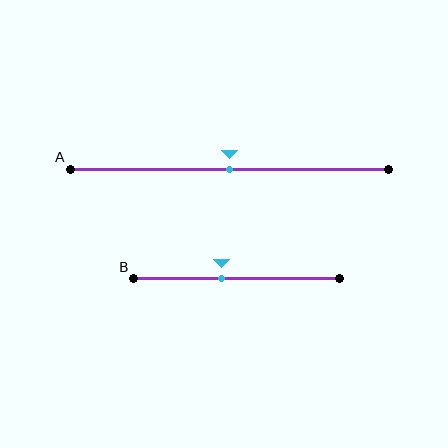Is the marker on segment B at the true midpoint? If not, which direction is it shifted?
No, the marker on segment B is shifted to the left by about 7% of the segment length.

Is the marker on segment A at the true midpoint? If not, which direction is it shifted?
Yes, the marker on segment A is at the true midpoint.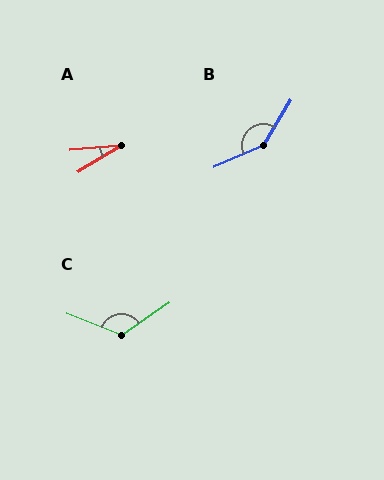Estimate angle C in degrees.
Approximately 124 degrees.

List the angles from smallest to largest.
A (26°), C (124°), B (145°).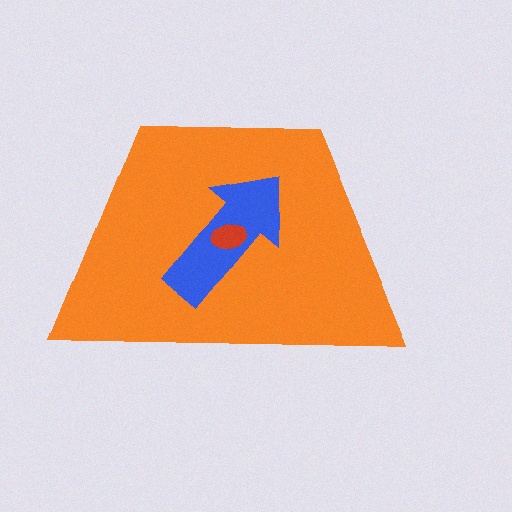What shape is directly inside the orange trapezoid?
The blue arrow.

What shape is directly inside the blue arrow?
The red ellipse.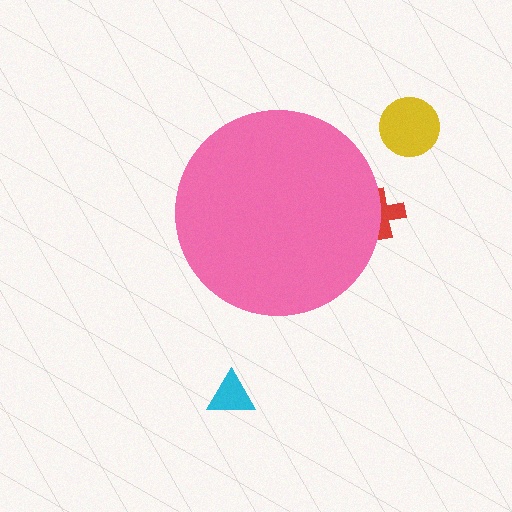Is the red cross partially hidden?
Yes, the red cross is partially hidden behind the pink circle.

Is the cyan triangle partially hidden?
No, the cyan triangle is fully visible.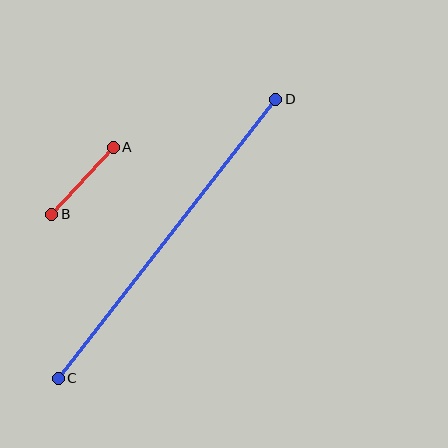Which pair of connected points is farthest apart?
Points C and D are farthest apart.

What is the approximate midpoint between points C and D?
The midpoint is at approximately (167, 239) pixels.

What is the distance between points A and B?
The distance is approximately 91 pixels.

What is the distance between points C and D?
The distance is approximately 354 pixels.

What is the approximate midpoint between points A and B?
The midpoint is at approximately (83, 181) pixels.